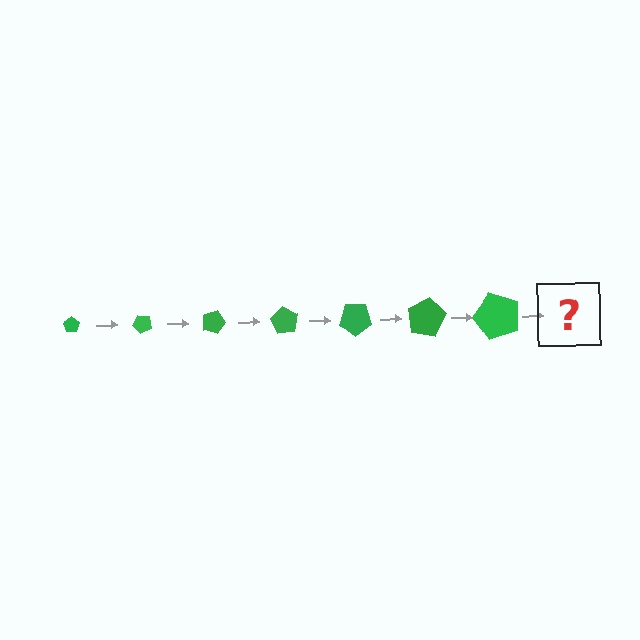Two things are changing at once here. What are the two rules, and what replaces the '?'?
The two rules are that the pentagon grows larger each step and it rotates 45 degrees each step. The '?' should be a pentagon, larger than the previous one and rotated 315 degrees from the start.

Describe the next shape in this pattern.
It should be a pentagon, larger than the previous one and rotated 315 degrees from the start.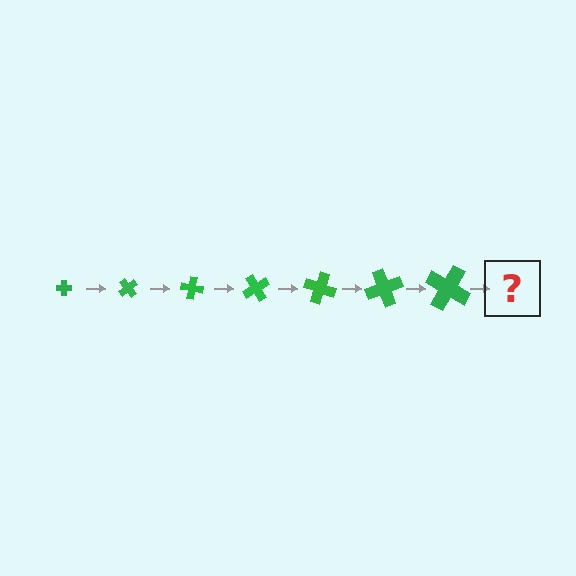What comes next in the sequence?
The next element should be a cross, larger than the previous one and rotated 350 degrees from the start.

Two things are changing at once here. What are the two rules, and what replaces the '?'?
The two rules are that the cross grows larger each step and it rotates 50 degrees each step. The '?' should be a cross, larger than the previous one and rotated 350 degrees from the start.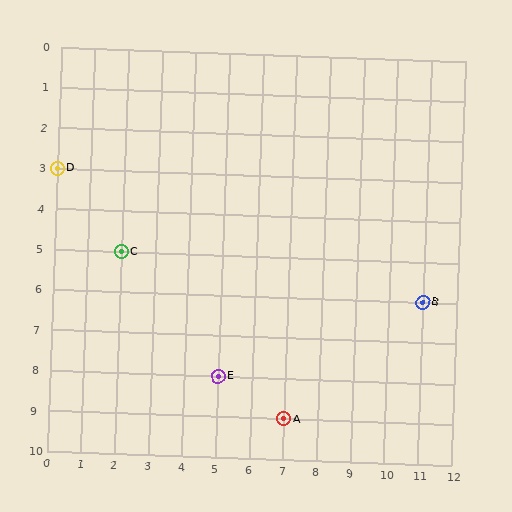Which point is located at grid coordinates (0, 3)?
Point D is at (0, 3).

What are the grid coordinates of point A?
Point A is at grid coordinates (7, 9).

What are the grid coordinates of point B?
Point B is at grid coordinates (11, 6).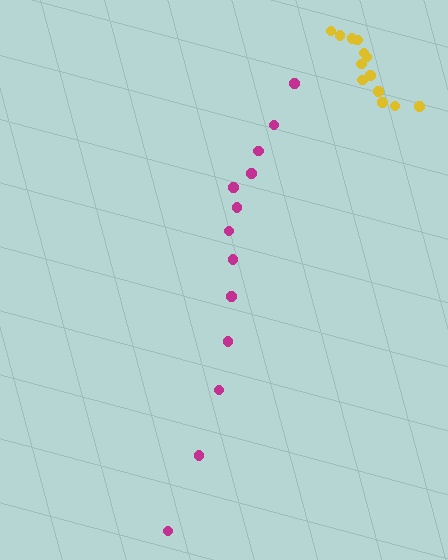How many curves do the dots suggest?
There are 2 distinct paths.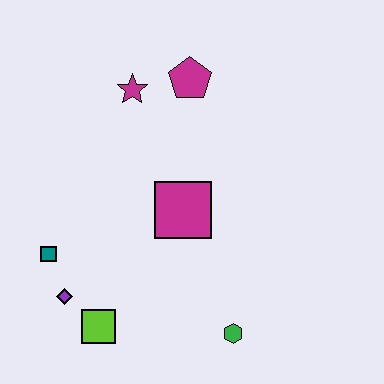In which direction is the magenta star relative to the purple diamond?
The magenta star is above the purple diamond.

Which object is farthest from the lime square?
The magenta pentagon is farthest from the lime square.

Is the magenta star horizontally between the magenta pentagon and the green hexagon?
No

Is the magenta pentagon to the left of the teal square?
No